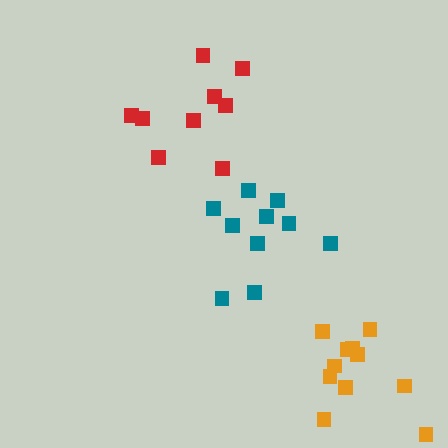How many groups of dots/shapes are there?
There are 3 groups.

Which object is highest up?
The red cluster is topmost.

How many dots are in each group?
Group 1: 9 dots, Group 2: 10 dots, Group 3: 11 dots (30 total).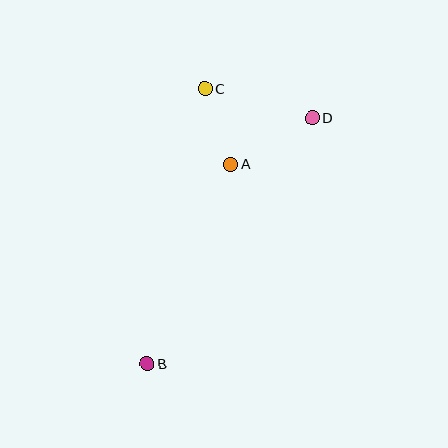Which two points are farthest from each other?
Points B and D are farthest from each other.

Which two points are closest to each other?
Points A and C are closest to each other.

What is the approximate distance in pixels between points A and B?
The distance between A and B is approximately 216 pixels.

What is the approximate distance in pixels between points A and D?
The distance between A and D is approximately 94 pixels.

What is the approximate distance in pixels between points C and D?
The distance between C and D is approximately 112 pixels.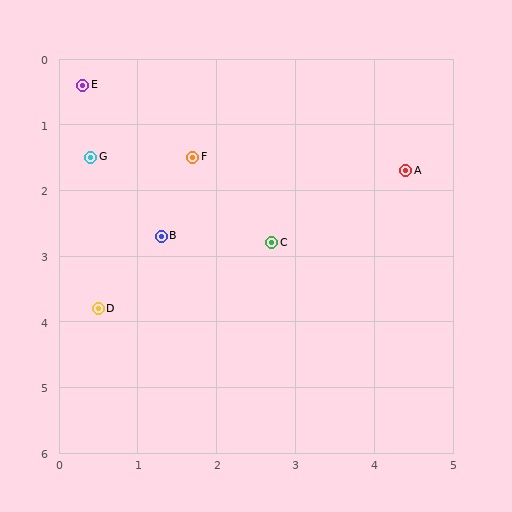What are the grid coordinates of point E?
Point E is at approximately (0.3, 0.4).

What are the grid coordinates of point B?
Point B is at approximately (1.3, 2.7).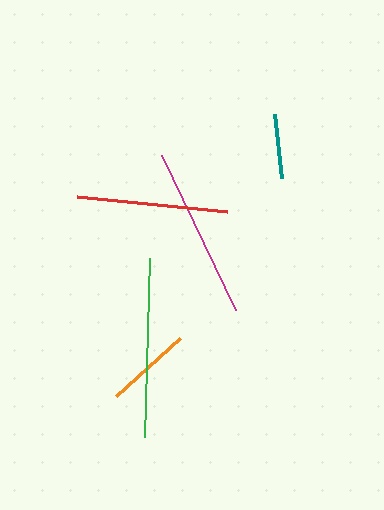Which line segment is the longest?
The green line is the longest at approximately 179 pixels.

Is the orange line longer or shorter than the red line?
The red line is longer than the orange line.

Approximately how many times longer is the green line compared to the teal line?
The green line is approximately 2.8 times the length of the teal line.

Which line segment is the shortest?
The teal line is the shortest at approximately 64 pixels.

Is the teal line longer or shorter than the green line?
The green line is longer than the teal line.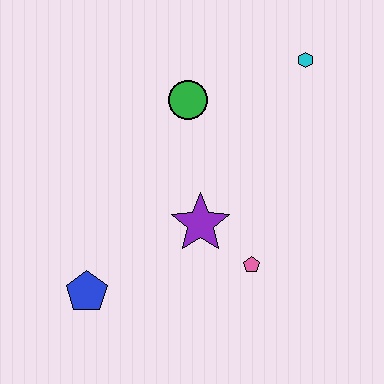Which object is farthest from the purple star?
The cyan hexagon is farthest from the purple star.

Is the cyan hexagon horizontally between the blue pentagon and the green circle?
No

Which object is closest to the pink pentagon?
The purple star is closest to the pink pentagon.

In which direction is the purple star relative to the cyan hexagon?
The purple star is below the cyan hexagon.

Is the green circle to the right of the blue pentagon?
Yes